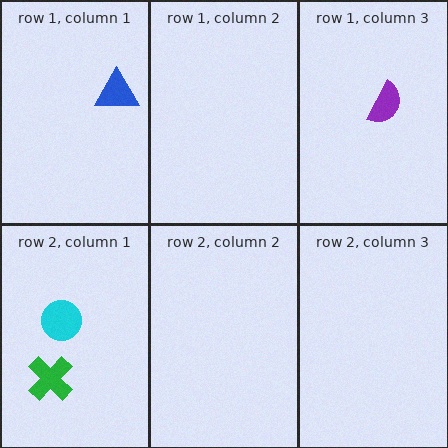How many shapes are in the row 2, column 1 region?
2.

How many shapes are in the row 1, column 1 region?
1.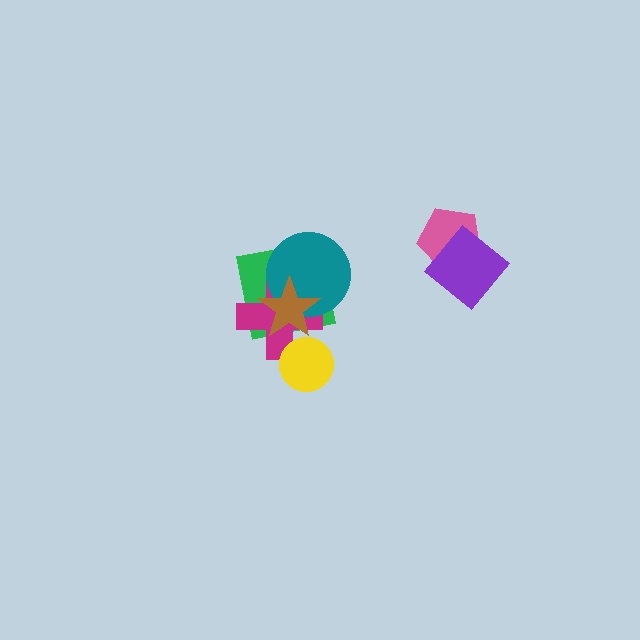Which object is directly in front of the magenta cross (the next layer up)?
The yellow circle is directly in front of the magenta cross.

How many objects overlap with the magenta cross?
4 objects overlap with the magenta cross.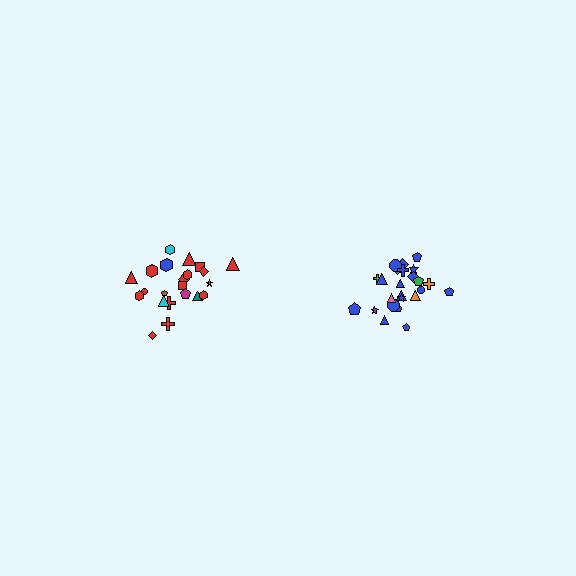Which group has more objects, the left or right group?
The right group.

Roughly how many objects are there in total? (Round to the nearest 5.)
Roughly 45 objects in total.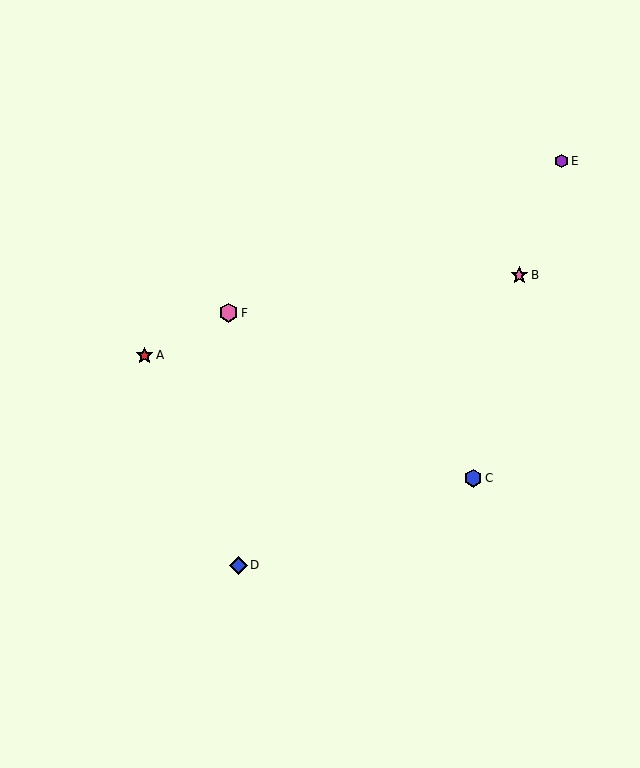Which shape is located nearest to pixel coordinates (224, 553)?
The blue diamond (labeled D) at (238, 565) is nearest to that location.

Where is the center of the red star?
The center of the red star is at (145, 355).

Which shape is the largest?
The pink hexagon (labeled F) is the largest.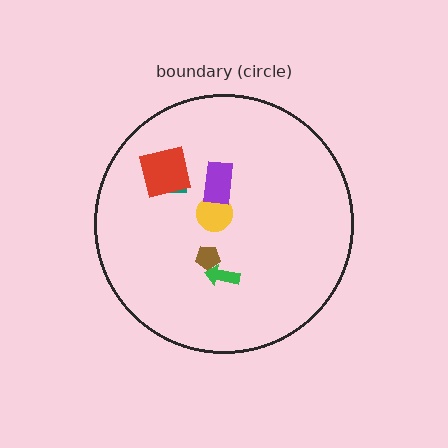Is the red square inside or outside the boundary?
Inside.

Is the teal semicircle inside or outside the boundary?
Inside.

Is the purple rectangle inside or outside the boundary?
Inside.